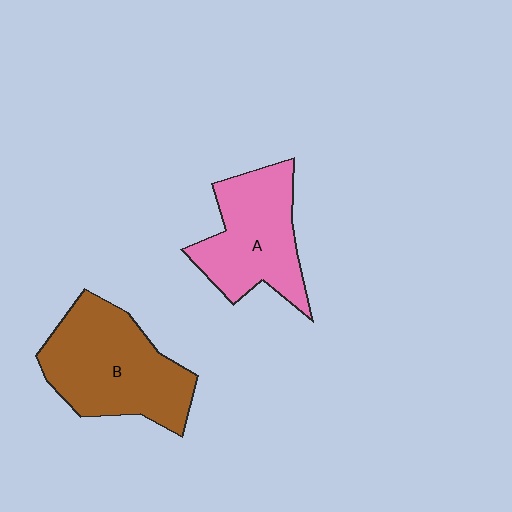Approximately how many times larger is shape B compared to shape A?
Approximately 1.2 times.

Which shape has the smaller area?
Shape A (pink).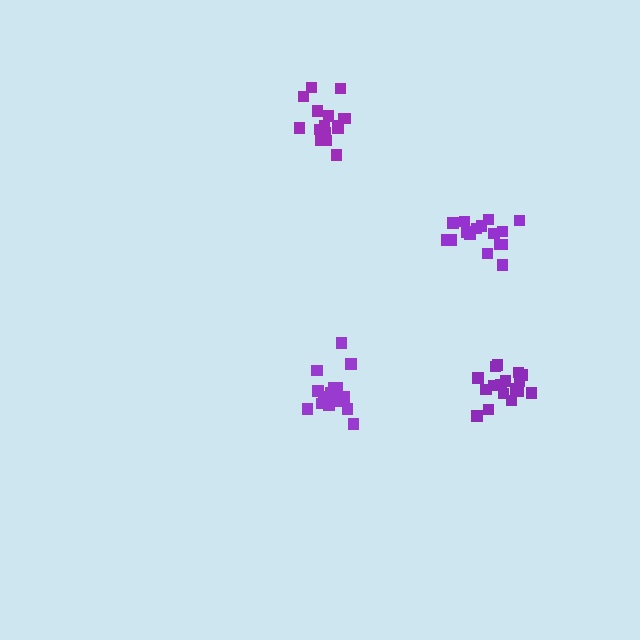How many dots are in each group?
Group 1: 17 dots, Group 2: 16 dots, Group 3: 17 dots, Group 4: 16 dots (66 total).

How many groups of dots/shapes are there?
There are 4 groups.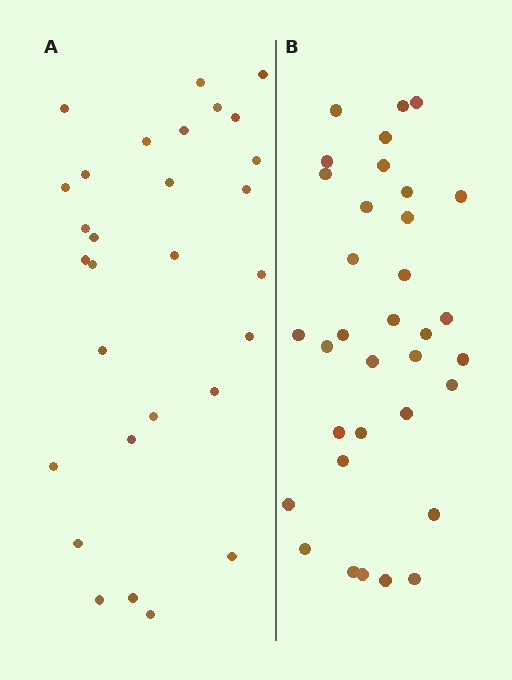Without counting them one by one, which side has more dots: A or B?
Region B (the right region) has more dots.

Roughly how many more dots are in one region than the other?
Region B has about 5 more dots than region A.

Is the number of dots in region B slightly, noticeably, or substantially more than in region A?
Region B has only slightly more — the two regions are fairly close. The ratio is roughly 1.2 to 1.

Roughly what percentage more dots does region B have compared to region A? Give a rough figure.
About 15% more.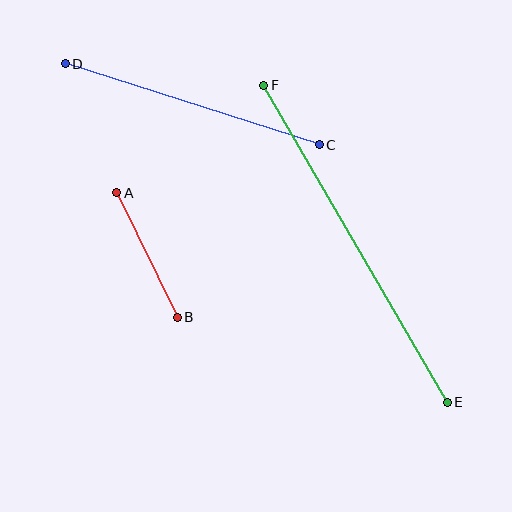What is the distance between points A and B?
The distance is approximately 138 pixels.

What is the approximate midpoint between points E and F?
The midpoint is at approximately (356, 244) pixels.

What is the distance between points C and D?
The distance is approximately 267 pixels.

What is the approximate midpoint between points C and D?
The midpoint is at approximately (192, 104) pixels.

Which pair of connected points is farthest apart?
Points E and F are farthest apart.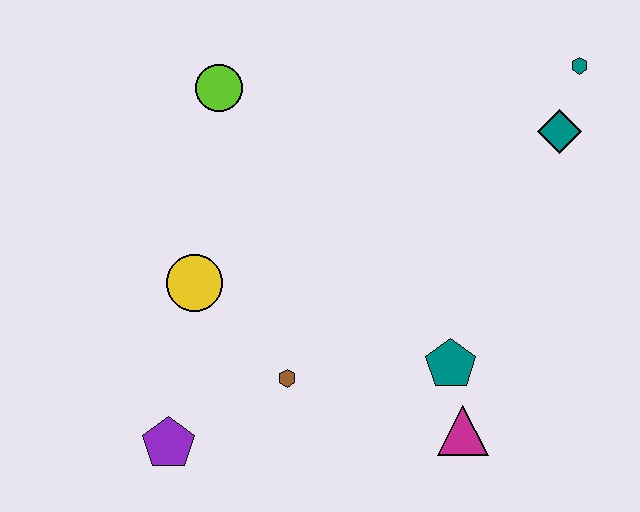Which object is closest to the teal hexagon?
The teal diamond is closest to the teal hexagon.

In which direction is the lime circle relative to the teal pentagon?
The lime circle is above the teal pentagon.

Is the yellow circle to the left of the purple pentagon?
No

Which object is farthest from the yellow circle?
The teal hexagon is farthest from the yellow circle.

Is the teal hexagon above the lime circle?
Yes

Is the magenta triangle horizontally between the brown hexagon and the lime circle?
No